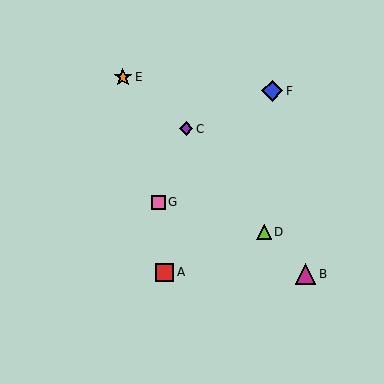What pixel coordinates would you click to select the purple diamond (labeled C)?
Click at (186, 129) to select the purple diamond C.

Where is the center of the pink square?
The center of the pink square is at (158, 202).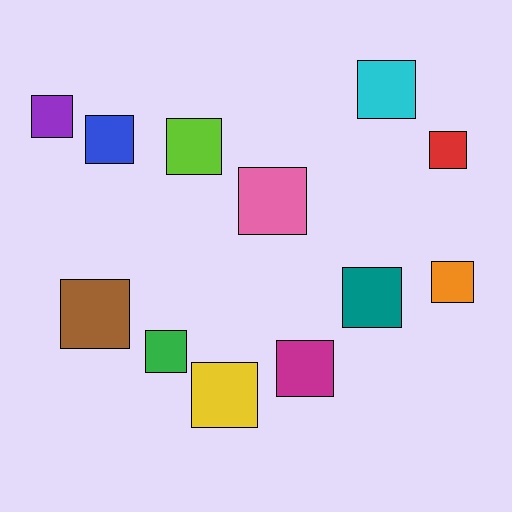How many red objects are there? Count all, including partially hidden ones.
There is 1 red object.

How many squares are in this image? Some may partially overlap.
There are 12 squares.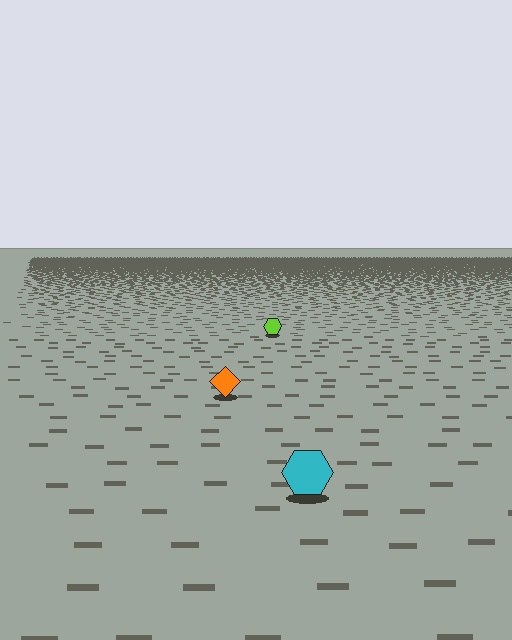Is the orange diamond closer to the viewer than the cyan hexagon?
No. The cyan hexagon is closer — you can tell from the texture gradient: the ground texture is coarser near it.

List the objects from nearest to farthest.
From nearest to farthest: the cyan hexagon, the orange diamond, the lime hexagon.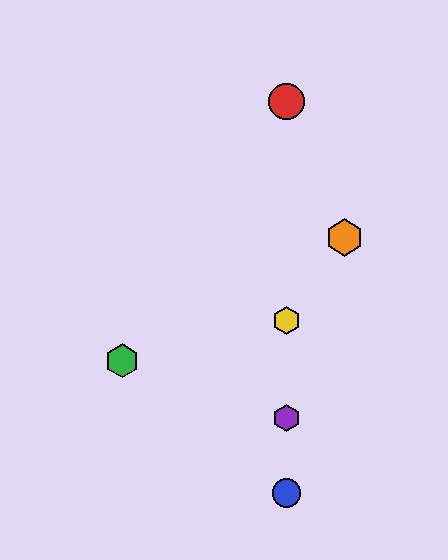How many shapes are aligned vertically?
4 shapes (the red circle, the blue circle, the yellow hexagon, the purple hexagon) are aligned vertically.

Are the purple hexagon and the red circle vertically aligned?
Yes, both are at x≈287.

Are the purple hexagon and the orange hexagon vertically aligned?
No, the purple hexagon is at x≈287 and the orange hexagon is at x≈344.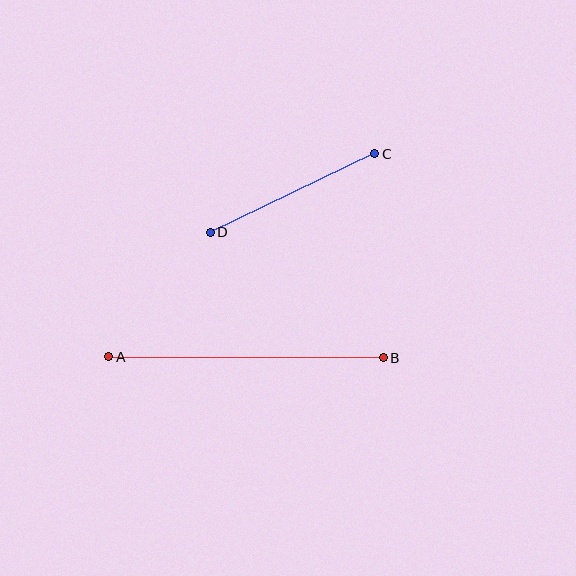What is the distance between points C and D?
The distance is approximately 182 pixels.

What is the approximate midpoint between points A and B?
The midpoint is at approximately (246, 357) pixels.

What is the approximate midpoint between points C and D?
The midpoint is at approximately (292, 193) pixels.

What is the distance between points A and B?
The distance is approximately 275 pixels.